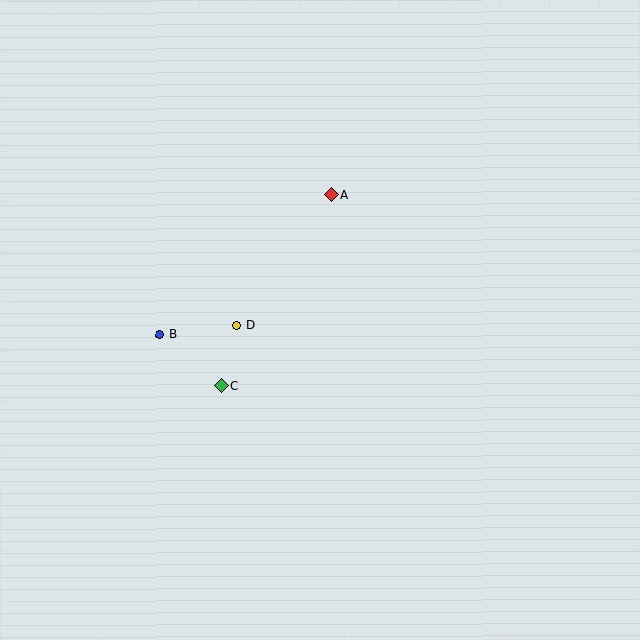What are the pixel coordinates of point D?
Point D is at (237, 326).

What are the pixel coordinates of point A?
Point A is at (331, 195).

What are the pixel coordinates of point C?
Point C is at (221, 386).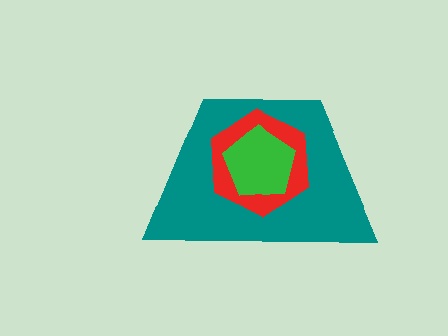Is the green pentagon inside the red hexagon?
Yes.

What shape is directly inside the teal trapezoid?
The red hexagon.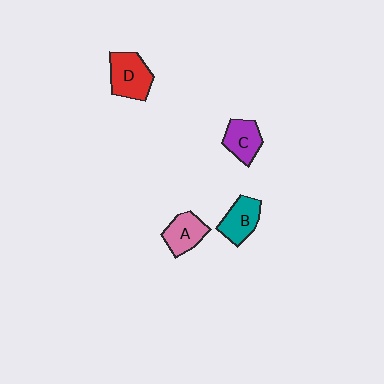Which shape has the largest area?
Shape D (red).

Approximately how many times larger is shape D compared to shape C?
Approximately 1.3 times.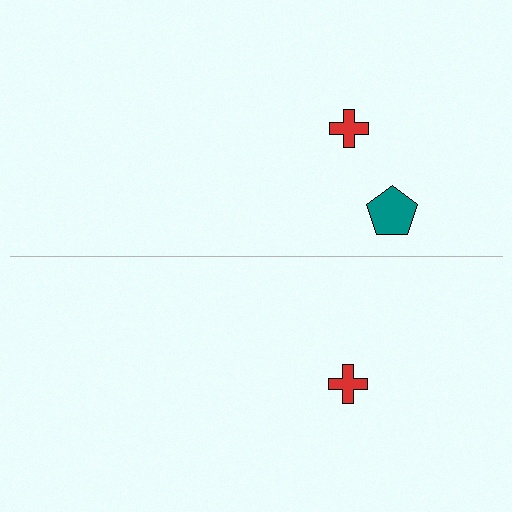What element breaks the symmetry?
A teal pentagon is missing from the bottom side.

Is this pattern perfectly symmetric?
No, the pattern is not perfectly symmetric. A teal pentagon is missing from the bottom side.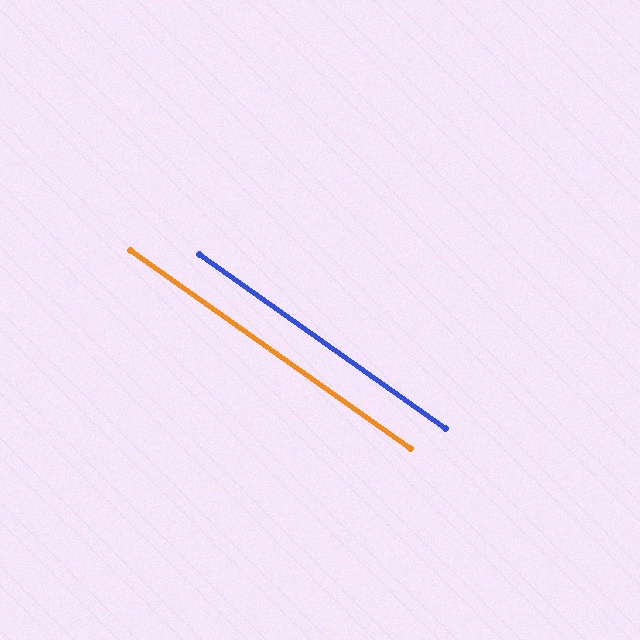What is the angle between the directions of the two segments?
Approximately 0 degrees.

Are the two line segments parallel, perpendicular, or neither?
Parallel — their directions differ by only 0.1°.